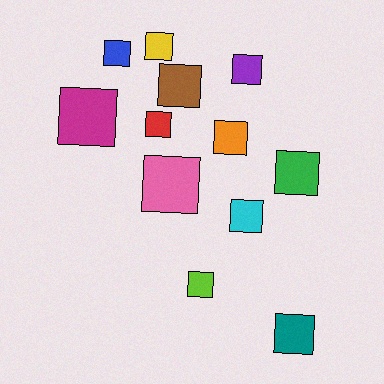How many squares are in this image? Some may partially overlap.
There are 12 squares.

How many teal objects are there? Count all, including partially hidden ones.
There is 1 teal object.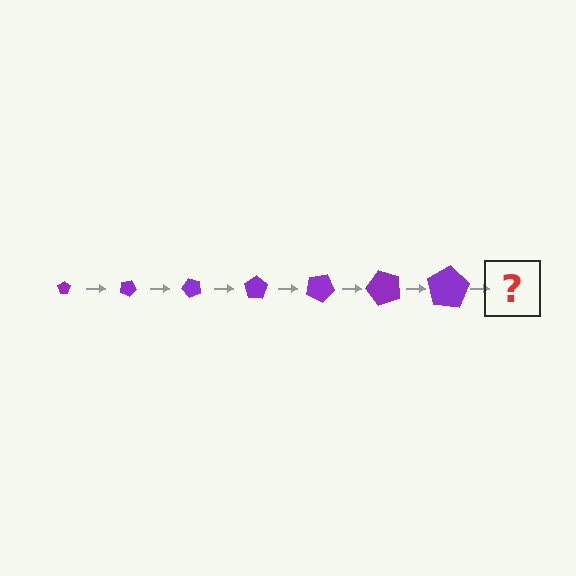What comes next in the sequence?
The next element should be a pentagon, larger than the previous one and rotated 175 degrees from the start.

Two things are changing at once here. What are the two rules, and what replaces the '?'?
The two rules are that the pentagon grows larger each step and it rotates 25 degrees each step. The '?' should be a pentagon, larger than the previous one and rotated 175 degrees from the start.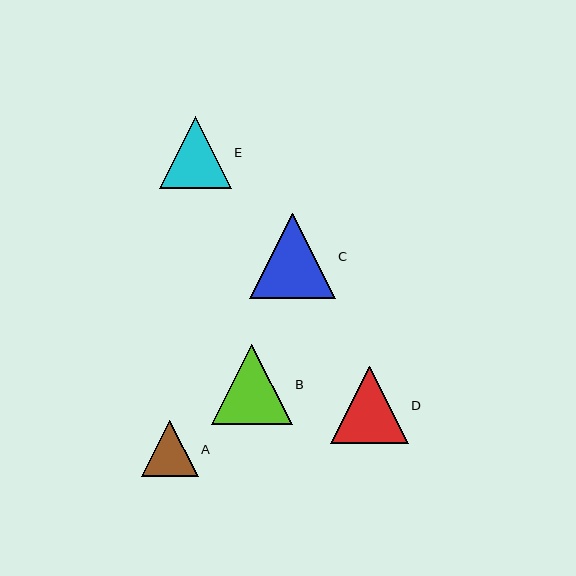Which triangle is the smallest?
Triangle A is the smallest with a size of approximately 57 pixels.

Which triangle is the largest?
Triangle C is the largest with a size of approximately 86 pixels.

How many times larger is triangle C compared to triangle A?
Triangle C is approximately 1.5 times the size of triangle A.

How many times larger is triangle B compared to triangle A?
Triangle B is approximately 1.4 times the size of triangle A.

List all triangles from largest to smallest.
From largest to smallest: C, B, D, E, A.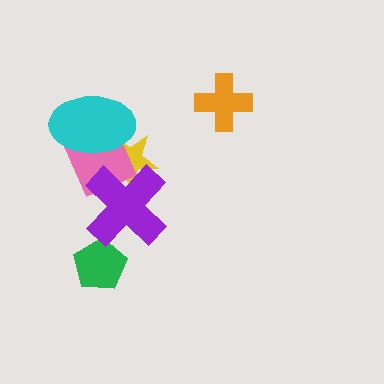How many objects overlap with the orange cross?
0 objects overlap with the orange cross.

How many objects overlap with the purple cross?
2 objects overlap with the purple cross.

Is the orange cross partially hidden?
No, no other shape covers it.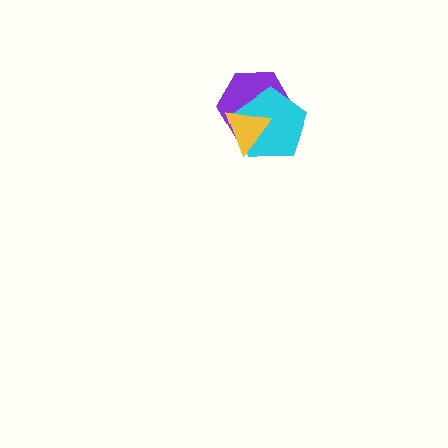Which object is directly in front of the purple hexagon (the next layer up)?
The cyan pentagon is directly in front of the purple hexagon.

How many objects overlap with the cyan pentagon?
2 objects overlap with the cyan pentagon.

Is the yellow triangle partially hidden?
No, no other shape covers it.